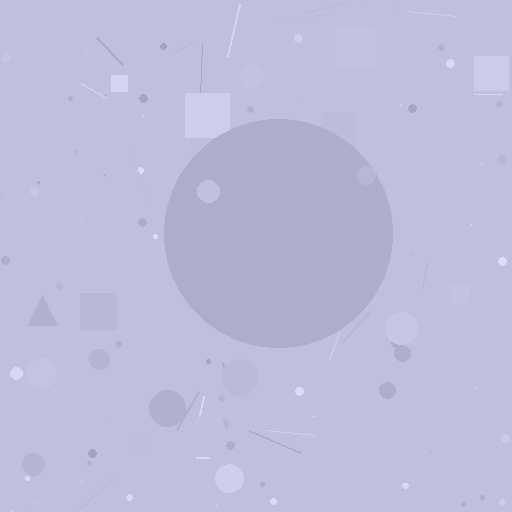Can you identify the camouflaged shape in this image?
The camouflaged shape is a circle.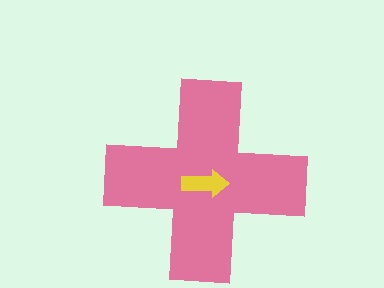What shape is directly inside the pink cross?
The yellow arrow.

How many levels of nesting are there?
2.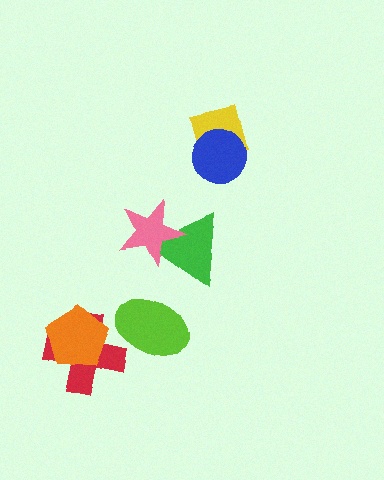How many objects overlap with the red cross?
1 object overlaps with the red cross.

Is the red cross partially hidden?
Yes, it is partially covered by another shape.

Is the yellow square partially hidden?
Yes, it is partially covered by another shape.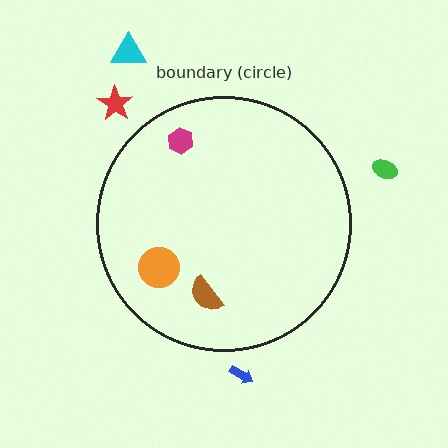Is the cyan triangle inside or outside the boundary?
Outside.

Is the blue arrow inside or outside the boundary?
Outside.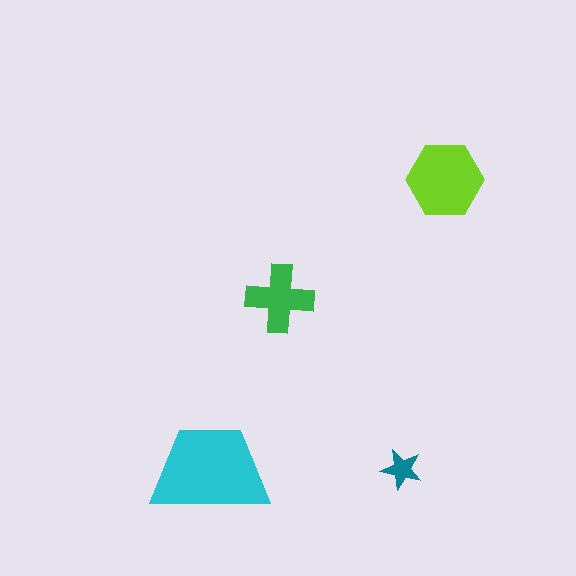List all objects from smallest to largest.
The teal star, the green cross, the lime hexagon, the cyan trapezoid.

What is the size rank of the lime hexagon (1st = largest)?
2nd.